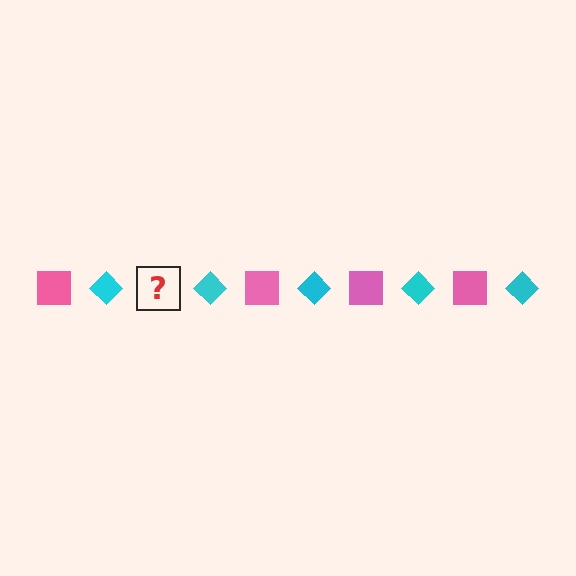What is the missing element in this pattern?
The missing element is a pink square.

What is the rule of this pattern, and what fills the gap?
The rule is that the pattern alternates between pink square and cyan diamond. The gap should be filled with a pink square.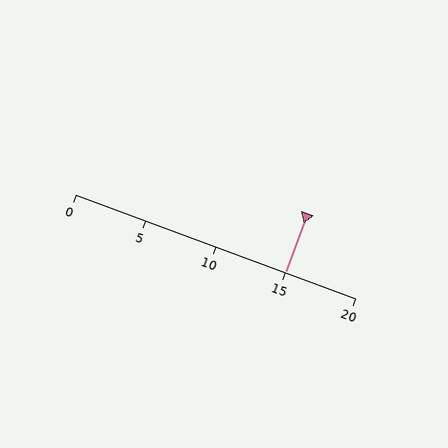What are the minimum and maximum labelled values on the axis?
The axis runs from 0 to 20.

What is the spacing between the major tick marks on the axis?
The major ticks are spaced 5 apart.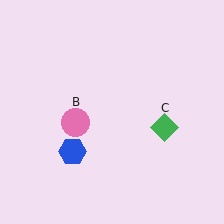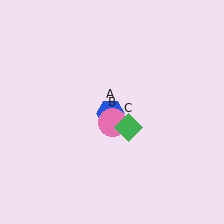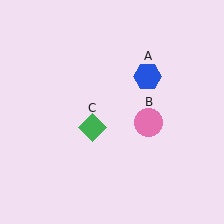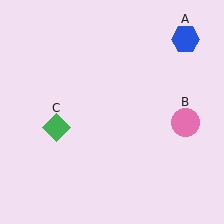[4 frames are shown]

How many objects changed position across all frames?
3 objects changed position: blue hexagon (object A), pink circle (object B), green diamond (object C).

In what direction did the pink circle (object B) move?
The pink circle (object B) moved right.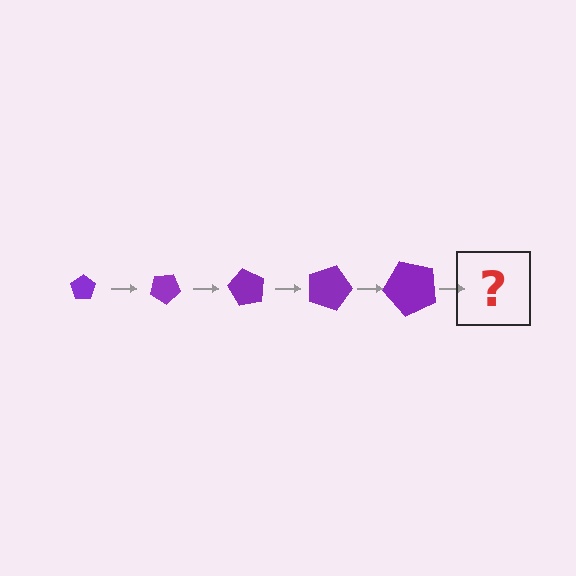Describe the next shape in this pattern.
It should be a pentagon, larger than the previous one and rotated 150 degrees from the start.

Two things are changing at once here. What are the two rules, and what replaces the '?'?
The two rules are that the pentagon grows larger each step and it rotates 30 degrees each step. The '?' should be a pentagon, larger than the previous one and rotated 150 degrees from the start.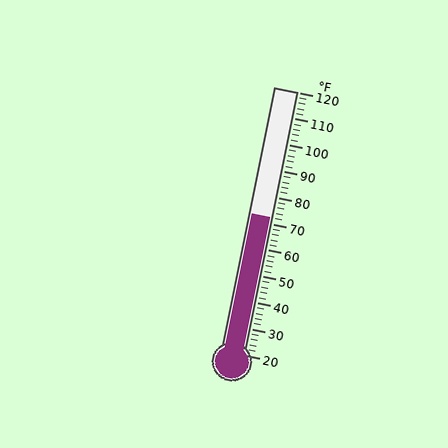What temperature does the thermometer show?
The thermometer shows approximately 72°F.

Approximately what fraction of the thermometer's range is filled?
The thermometer is filled to approximately 50% of its range.